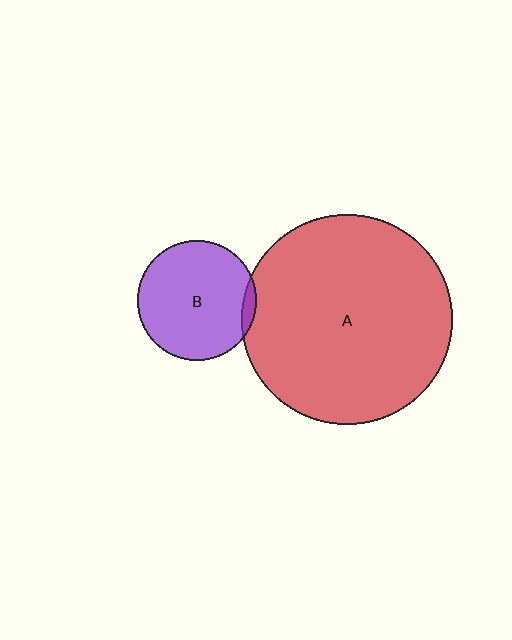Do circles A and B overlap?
Yes.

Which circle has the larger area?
Circle A (red).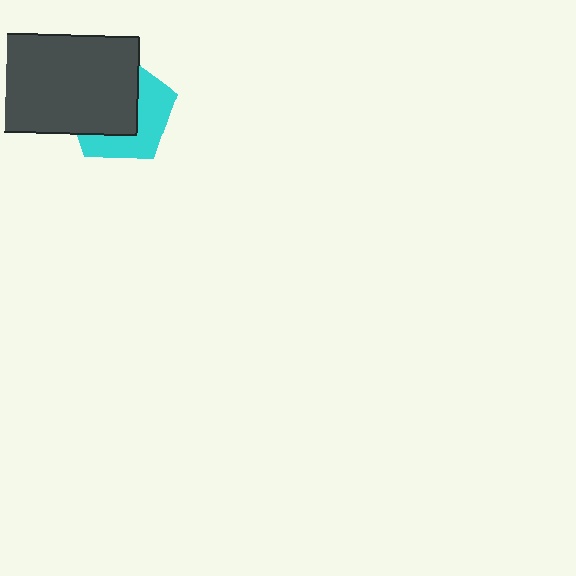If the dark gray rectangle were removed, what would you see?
You would see the complete cyan pentagon.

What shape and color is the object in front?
The object in front is a dark gray rectangle.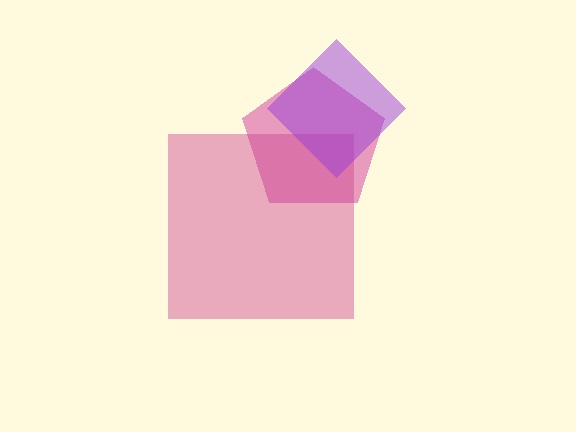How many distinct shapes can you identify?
There are 3 distinct shapes: a pink pentagon, a magenta square, a purple diamond.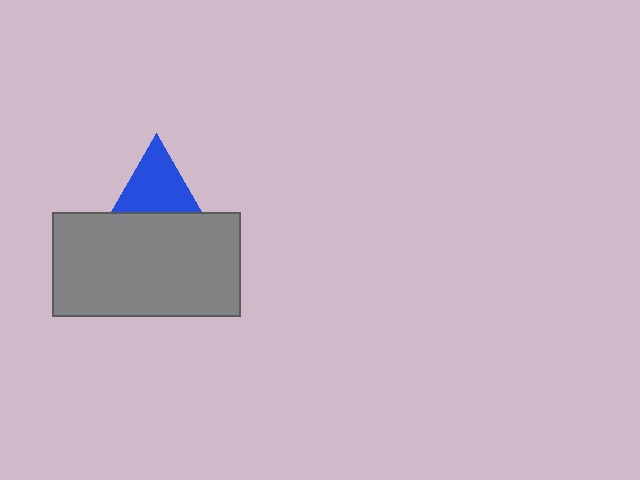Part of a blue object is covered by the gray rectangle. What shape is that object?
It is a triangle.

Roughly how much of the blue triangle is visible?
Most of it is visible (roughly 66%).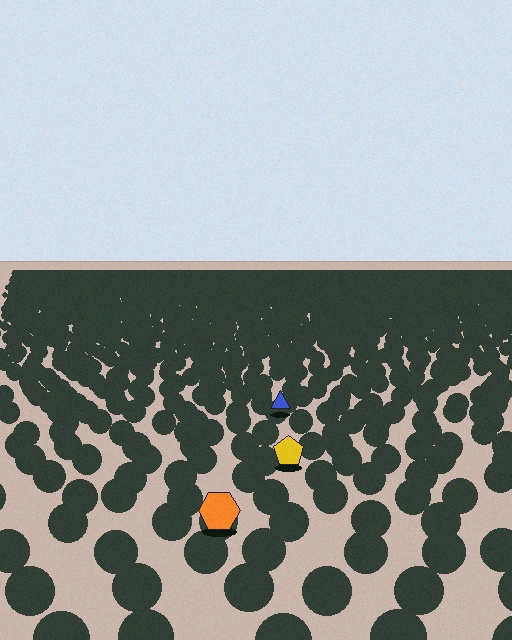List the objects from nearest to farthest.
From nearest to farthest: the orange hexagon, the yellow pentagon, the blue triangle.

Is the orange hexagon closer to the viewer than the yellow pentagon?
Yes. The orange hexagon is closer — you can tell from the texture gradient: the ground texture is coarser near it.